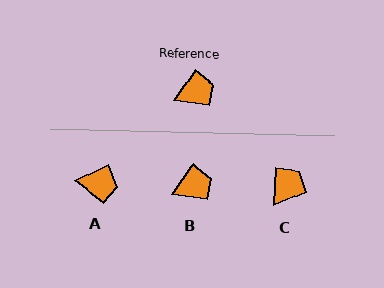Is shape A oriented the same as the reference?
No, it is off by about 31 degrees.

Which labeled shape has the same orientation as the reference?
B.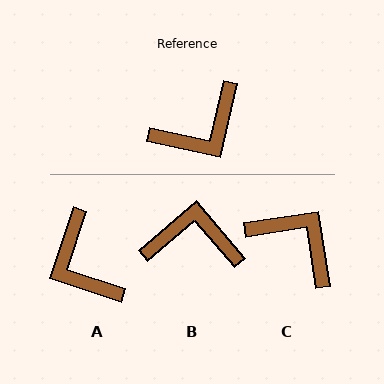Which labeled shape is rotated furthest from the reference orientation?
B, about 143 degrees away.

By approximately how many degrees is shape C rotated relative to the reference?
Approximately 111 degrees counter-clockwise.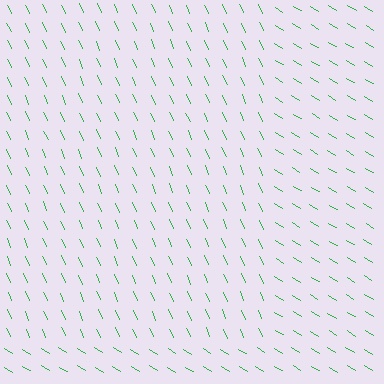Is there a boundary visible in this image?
Yes, there is a texture boundary formed by a change in line orientation.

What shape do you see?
I see a rectangle.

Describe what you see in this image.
The image is filled with small green line segments. A rectangle region in the image has lines oriented differently from the surrounding lines, creating a visible texture boundary.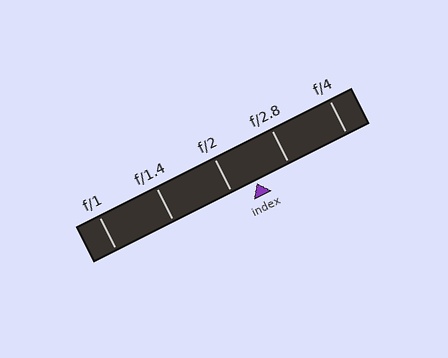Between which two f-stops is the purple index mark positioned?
The index mark is between f/2 and f/2.8.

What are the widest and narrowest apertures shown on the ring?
The widest aperture shown is f/1 and the narrowest is f/4.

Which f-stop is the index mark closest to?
The index mark is closest to f/2.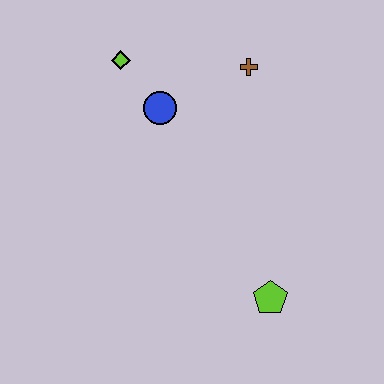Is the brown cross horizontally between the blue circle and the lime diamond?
No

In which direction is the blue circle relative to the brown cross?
The blue circle is to the left of the brown cross.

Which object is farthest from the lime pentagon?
The lime diamond is farthest from the lime pentagon.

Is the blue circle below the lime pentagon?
No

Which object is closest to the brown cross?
The blue circle is closest to the brown cross.